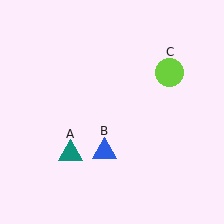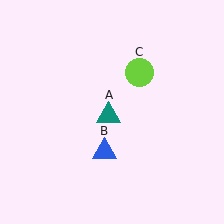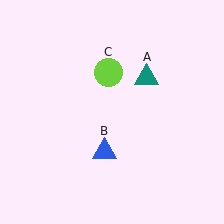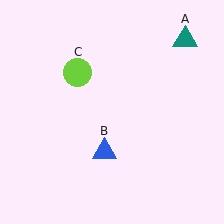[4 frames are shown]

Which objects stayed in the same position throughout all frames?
Blue triangle (object B) remained stationary.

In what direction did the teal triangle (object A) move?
The teal triangle (object A) moved up and to the right.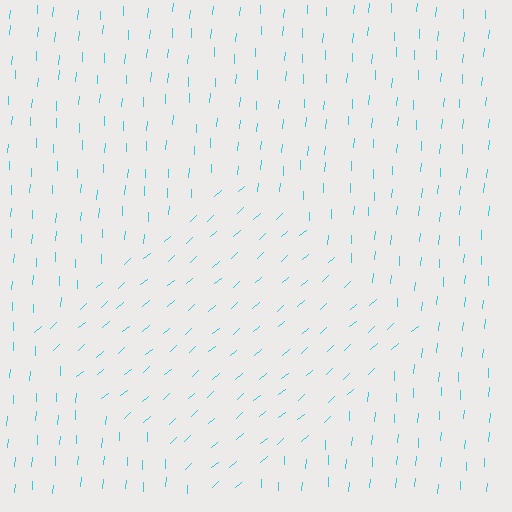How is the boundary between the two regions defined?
The boundary is defined purely by a change in line orientation (approximately 45 degrees difference). All lines are the same color and thickness.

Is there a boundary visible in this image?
Yes, there is a texture boundary formed by a change in line orientation.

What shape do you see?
I see a diamond.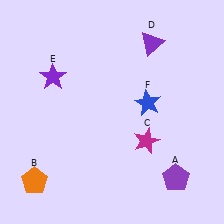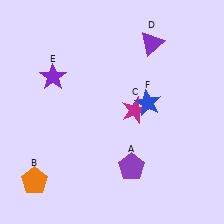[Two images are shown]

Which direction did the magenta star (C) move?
The magenta star (C) moved up.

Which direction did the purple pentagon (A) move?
The purple pentagon (A) moved left.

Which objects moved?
The objects that moved are: the purple pentagon (A), the magenta star (C).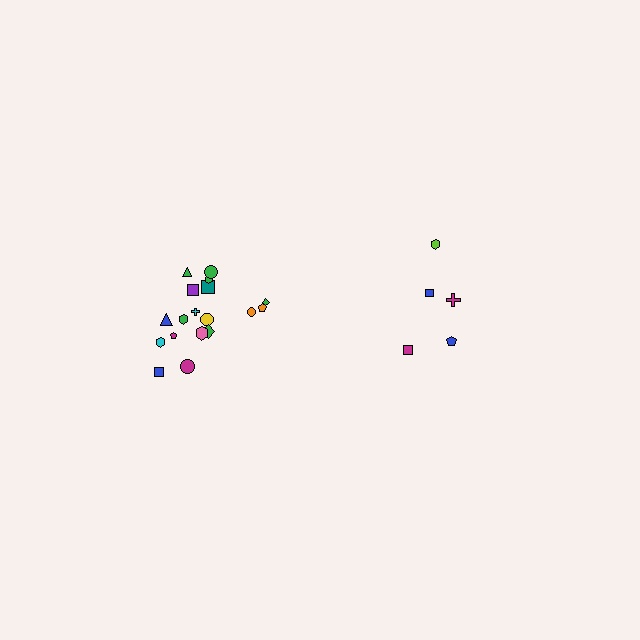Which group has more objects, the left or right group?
The left group.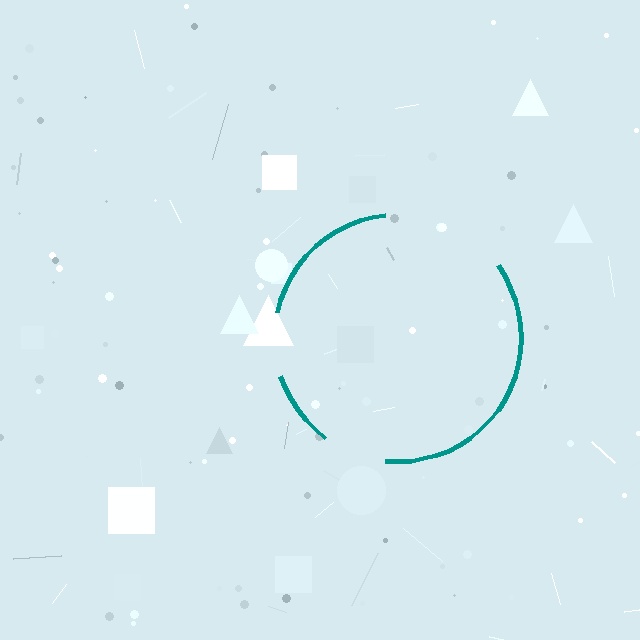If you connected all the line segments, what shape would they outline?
They would outline a circle.